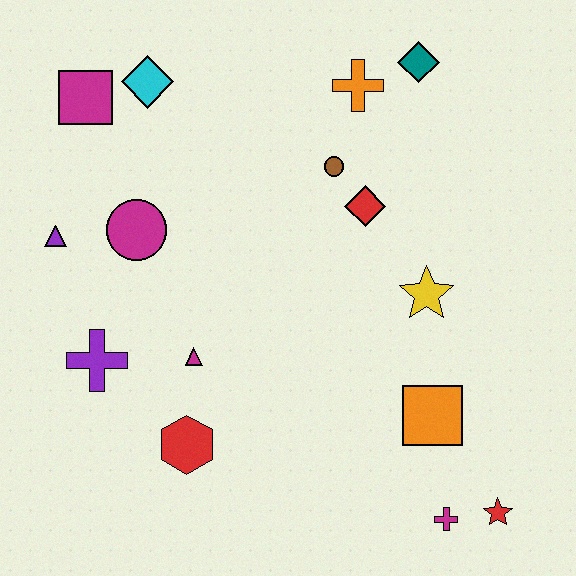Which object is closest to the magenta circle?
The purple triangle is closest to the magenta circle.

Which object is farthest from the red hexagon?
The teal diamond is farthest from the red hexagon.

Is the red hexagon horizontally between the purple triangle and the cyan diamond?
No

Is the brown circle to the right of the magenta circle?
Yes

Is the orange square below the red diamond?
Yes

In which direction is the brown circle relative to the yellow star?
The brown circle is above the yellow star.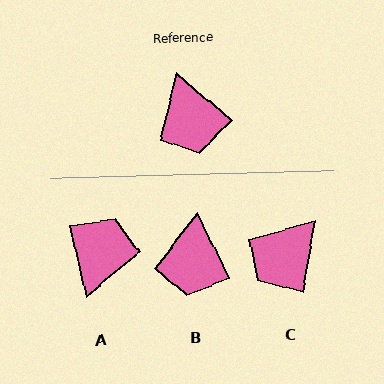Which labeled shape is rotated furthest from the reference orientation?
A, about 144 degrees away.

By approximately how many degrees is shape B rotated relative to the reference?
Approximately 23 degrees clockwise.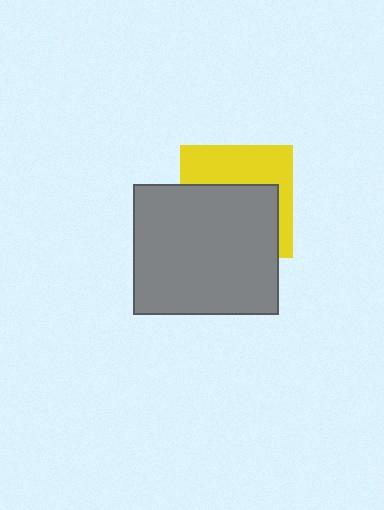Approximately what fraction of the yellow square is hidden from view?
Roughly 58% of the yellow square is hidden behind the gray rectangle.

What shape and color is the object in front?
The object in front is a gray rectangle.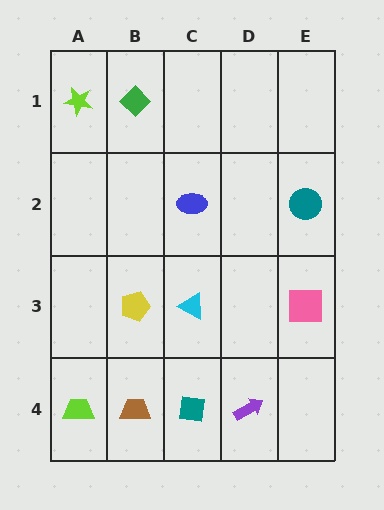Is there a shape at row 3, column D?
No, that cell is empty.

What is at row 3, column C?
A cyan triangle.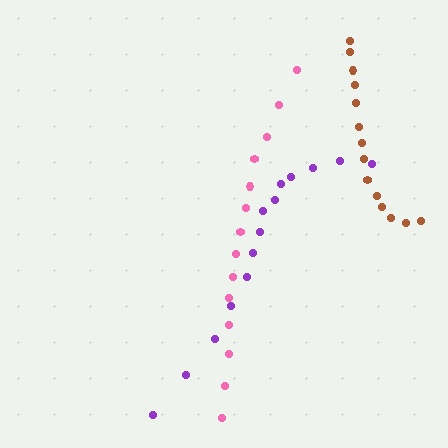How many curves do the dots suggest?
There are 3 distinct paths.